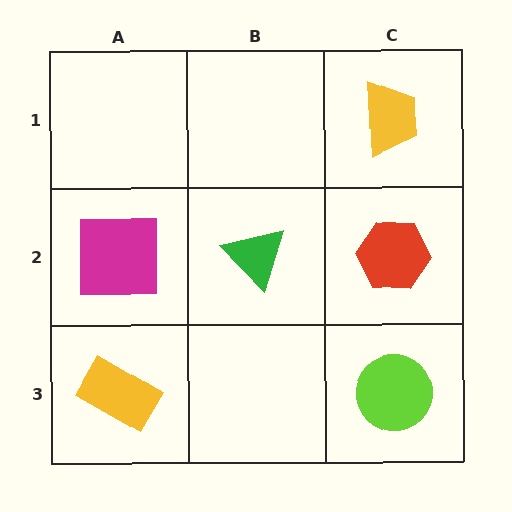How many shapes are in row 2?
3 shapes.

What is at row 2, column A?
A magenta square.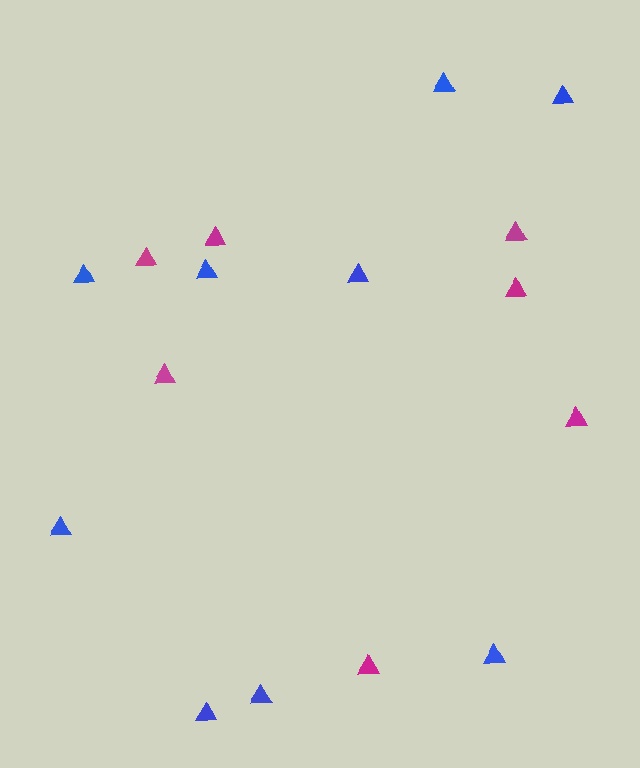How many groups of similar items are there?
There are 2 groups: one group of magenta triangles (7) and one group of blue triangles (9).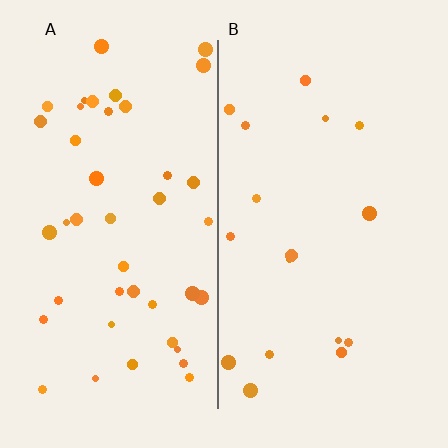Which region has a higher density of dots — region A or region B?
A (the left).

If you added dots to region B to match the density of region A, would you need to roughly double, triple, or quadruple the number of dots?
Approximately triple.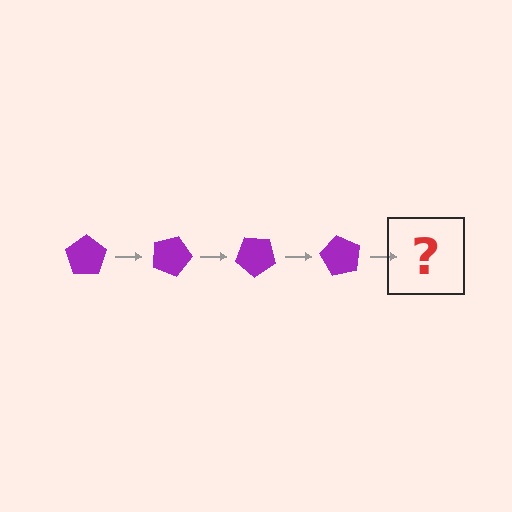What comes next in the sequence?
The next element should be a purple pentagon rotated 80 degrees.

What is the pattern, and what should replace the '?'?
The pattern is that the pentagon rotates 20 degrees each step. The '?' should be a purple pentagon rotated 80 degrees.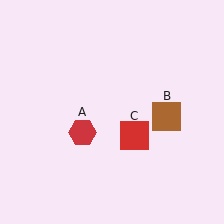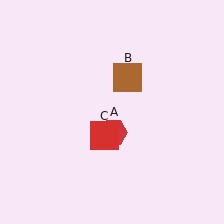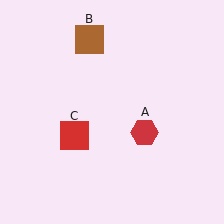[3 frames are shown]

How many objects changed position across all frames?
3 objects changed position: red hexagon (object A), brown square (object B), red square (object C).